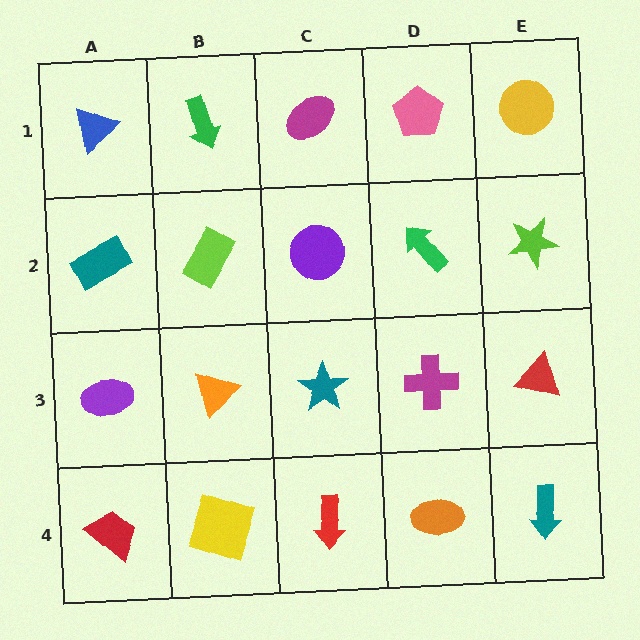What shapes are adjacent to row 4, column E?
A red triangle (row 3, column E), an orange ellipse (row 4, column D).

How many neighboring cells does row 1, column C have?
3.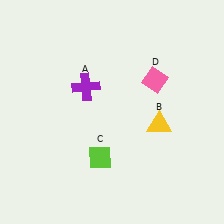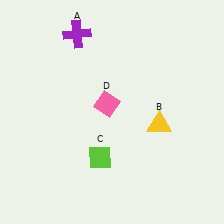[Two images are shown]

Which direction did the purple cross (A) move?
The purple cross (A) moved up.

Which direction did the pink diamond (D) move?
The pink diamond (D) moved left.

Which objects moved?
The objects that moved are: the purple cross (A), the pink diamond (D).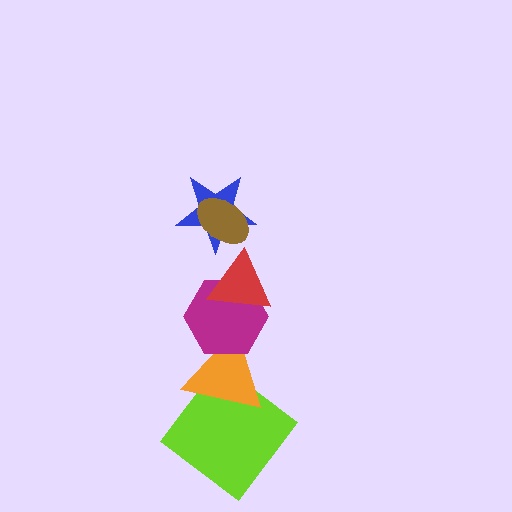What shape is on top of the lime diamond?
The orange triangle is on top of the lime diamond.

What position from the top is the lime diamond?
The lime diamond is 6th from the top.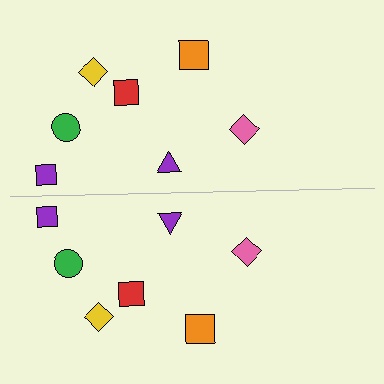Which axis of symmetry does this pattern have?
The pattern has a horizontal axis of symmetry running through the center of the image.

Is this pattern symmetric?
Yes, this pattern has bilateral (reflection) symmetry.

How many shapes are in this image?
There are 14 shapes in this image.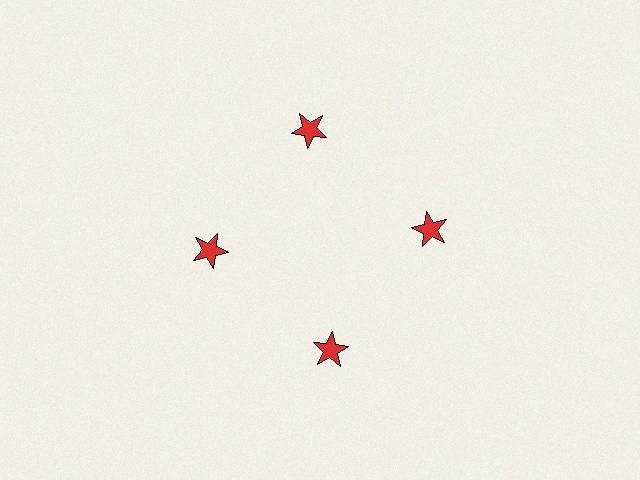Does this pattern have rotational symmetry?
Yes, this pattern has 4-fold rotational symmetry. It looks the same after rotating 90 degrees around the center.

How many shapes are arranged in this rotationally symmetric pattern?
There are 4 shapes, arranged in 4 groups of 1.